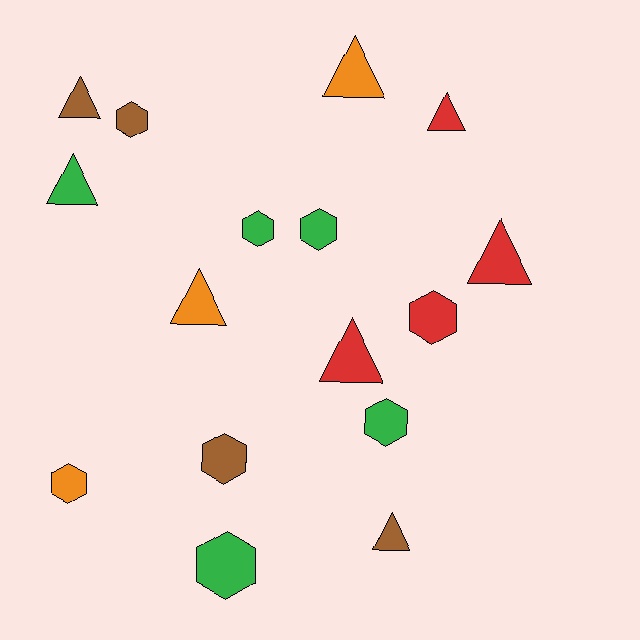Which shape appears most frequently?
Hexagon, with 8 objects.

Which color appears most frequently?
Green, with 5 objects.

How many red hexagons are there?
There is 1 red hexagon.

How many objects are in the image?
There are 16 objects.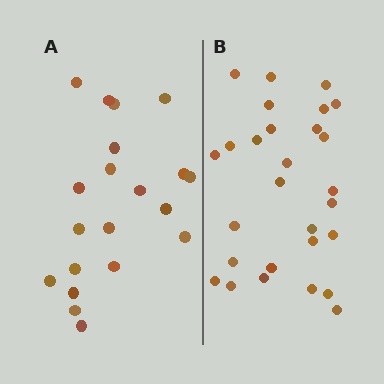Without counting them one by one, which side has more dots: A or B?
Region B (the right region) has more dots.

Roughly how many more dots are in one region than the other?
Region B has roughly 8 or so more dots than region A.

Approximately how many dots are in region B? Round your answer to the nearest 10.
About 30 dots. (The exact count is 28, which rounds to 30.)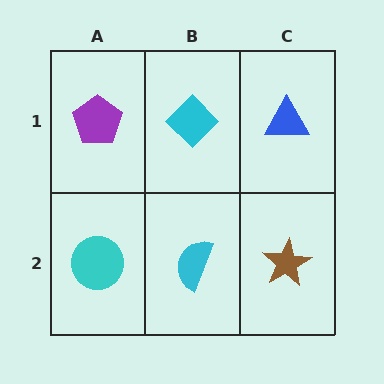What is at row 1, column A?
A purple pentagon.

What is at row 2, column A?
A cyan circle.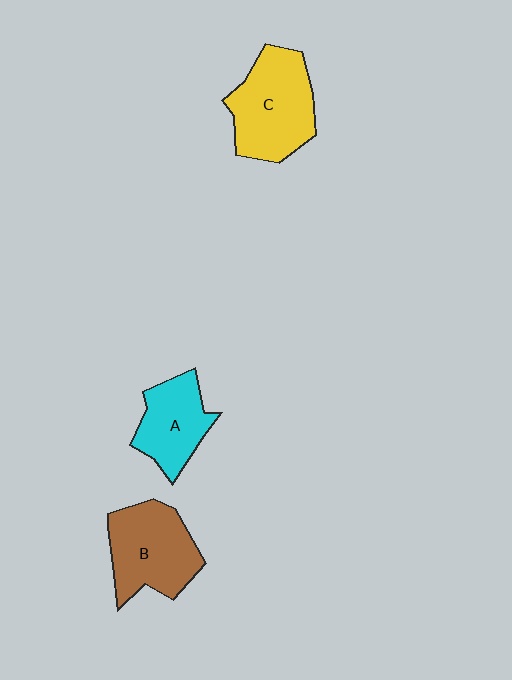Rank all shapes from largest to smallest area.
From largest to smallest: C (yellow), B (brown), A (cyan).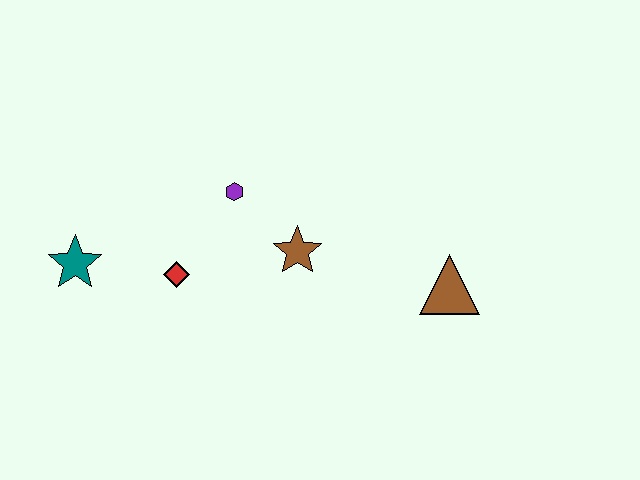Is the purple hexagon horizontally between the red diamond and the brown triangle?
Yes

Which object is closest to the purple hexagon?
The brown star is closest to the purple hexagon.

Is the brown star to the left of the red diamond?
No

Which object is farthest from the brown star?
The teal star is farthest from the brown star.